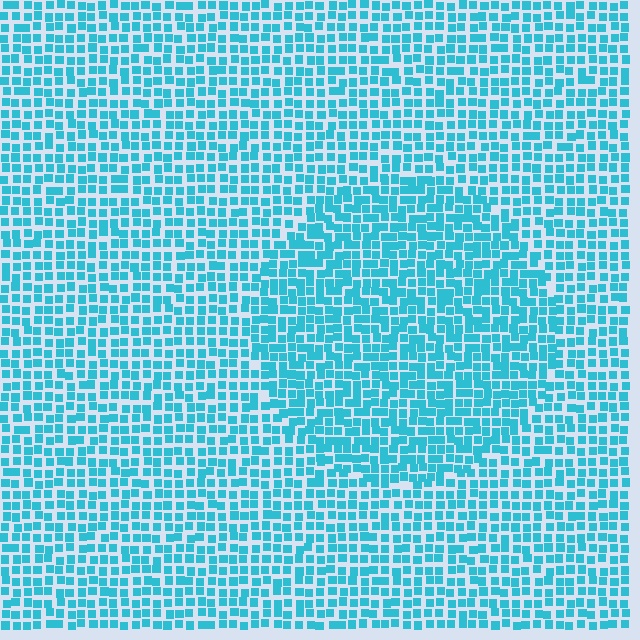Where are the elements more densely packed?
The elements are more densely packed inside the circle boundary.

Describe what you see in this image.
The image contains small cyan elements arranged at two different densities. A circle-shaped region is visible where the elements are more densely packed than the surrounding area.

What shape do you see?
I see a circle.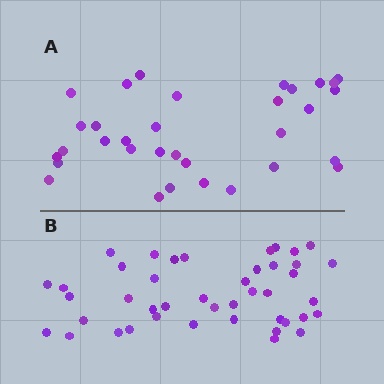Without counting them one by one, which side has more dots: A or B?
Region B (the bottom region) has more dots.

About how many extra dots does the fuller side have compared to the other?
Region B has roughly 10 or so more dots than region A.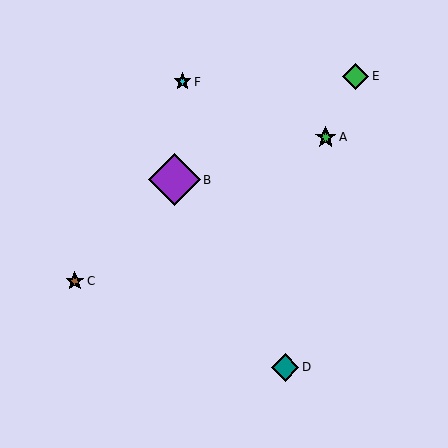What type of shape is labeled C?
Shape C is a brown star.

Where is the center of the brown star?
The center of the brown star is at (75, 281).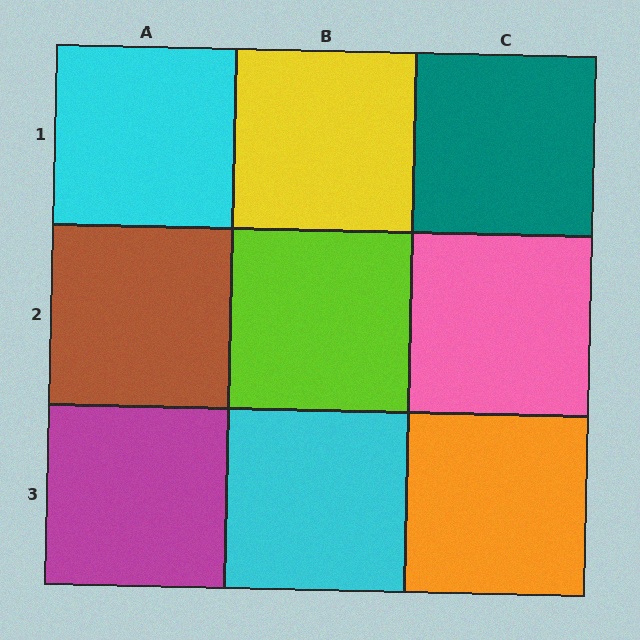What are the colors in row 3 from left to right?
Magenta, cyan, orange.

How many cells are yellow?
1 cell is yellow.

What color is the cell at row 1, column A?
Cyan.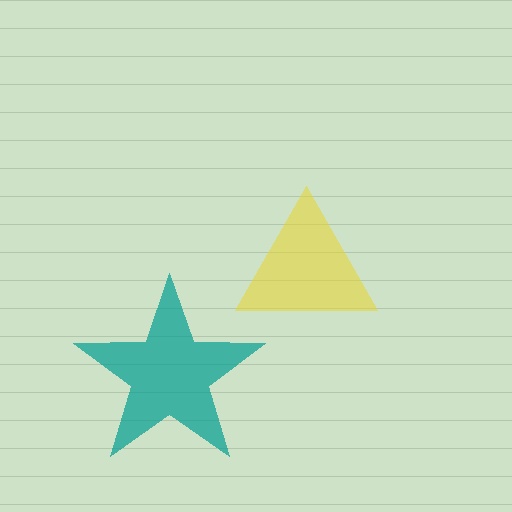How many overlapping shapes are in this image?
There are 2 overlapping shapes in the image.